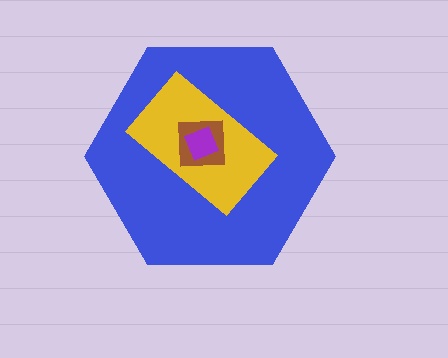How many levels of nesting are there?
4.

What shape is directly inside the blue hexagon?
The yellow rectangle.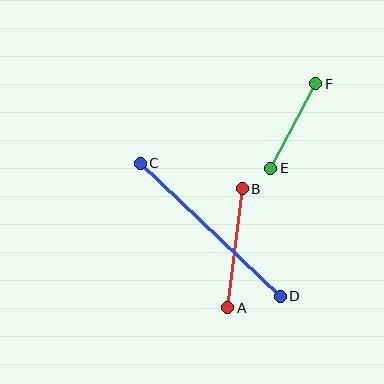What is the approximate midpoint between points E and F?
The midpoint is at approximately (293, 126) pixels.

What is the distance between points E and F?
The distance is approximately 96 pixels.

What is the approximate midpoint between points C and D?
The midpoint is at approximately (210, 230) pixels.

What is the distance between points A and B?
The distance is approximately 120 pixels.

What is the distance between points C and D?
The distance is approximately 194 pixels.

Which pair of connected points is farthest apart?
Points C and D are farthest apart.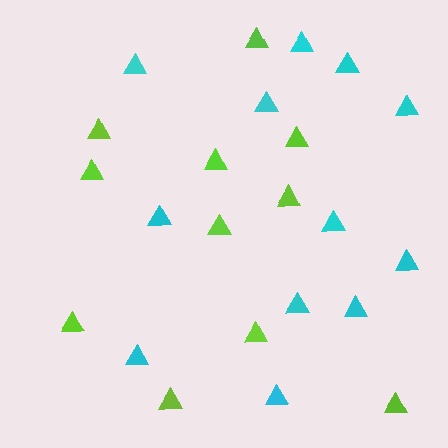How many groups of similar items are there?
There are 2 groups: one group of lime triangles (11) and one group of cyan triangles (12).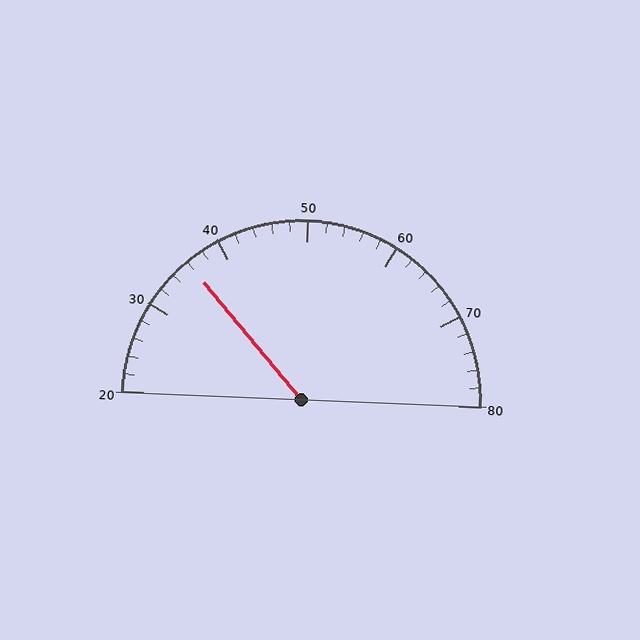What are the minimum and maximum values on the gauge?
The gauge ranges from 20 to 80.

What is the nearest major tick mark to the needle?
The nearest major tick mark is 40.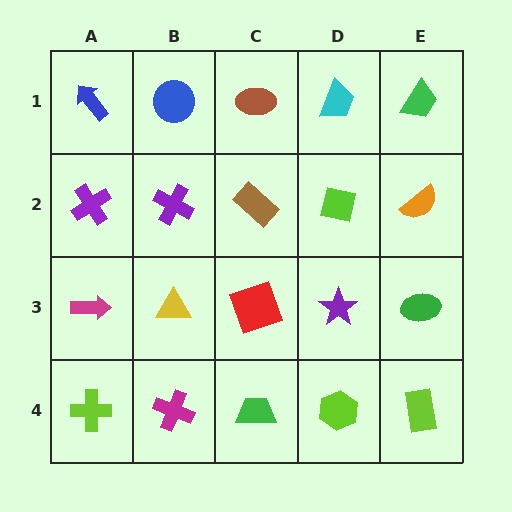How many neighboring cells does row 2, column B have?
4.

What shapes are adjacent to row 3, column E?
An orange semicircle (row 2, column E), a lime rectangle (row 4, column E), a purple star (row 3, column D).